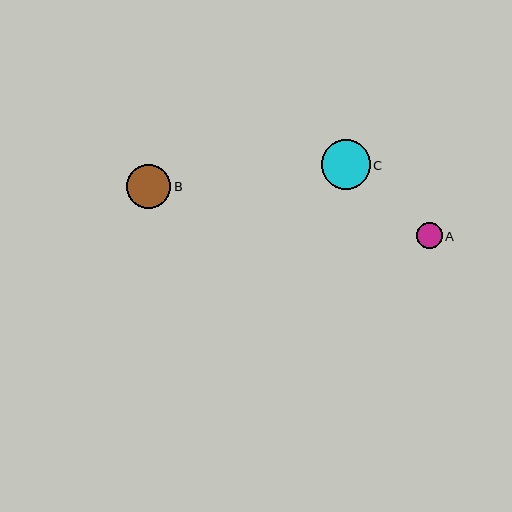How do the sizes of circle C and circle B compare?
Circle C and circle B are approximately the same size.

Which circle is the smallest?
Circle A is the smallest with a size of approximately 26 pixels.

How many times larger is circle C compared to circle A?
Circle C is approximately 1.9 times the size of circle A.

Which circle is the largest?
Circle C is the largest with a size of approximately 49 pixels.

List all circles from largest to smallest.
From largest to smallest: C, B, A.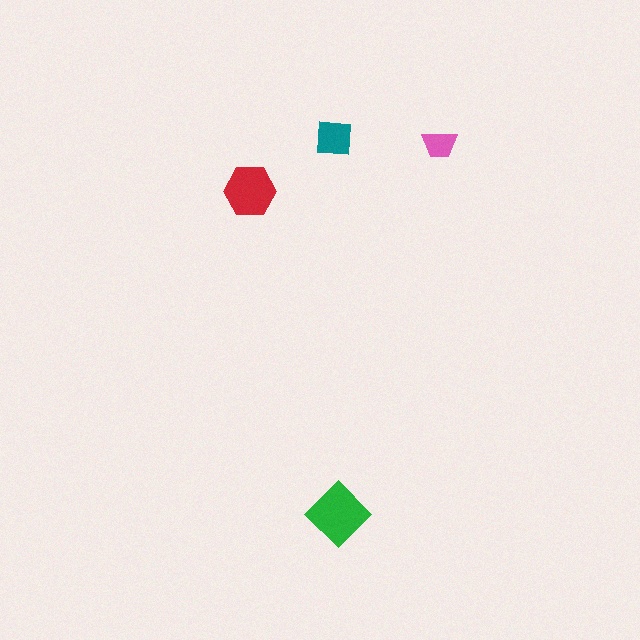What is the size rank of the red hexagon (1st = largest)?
2nd.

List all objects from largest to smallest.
The green diamond, the red hexagon, the teal square, the pink trapezoid.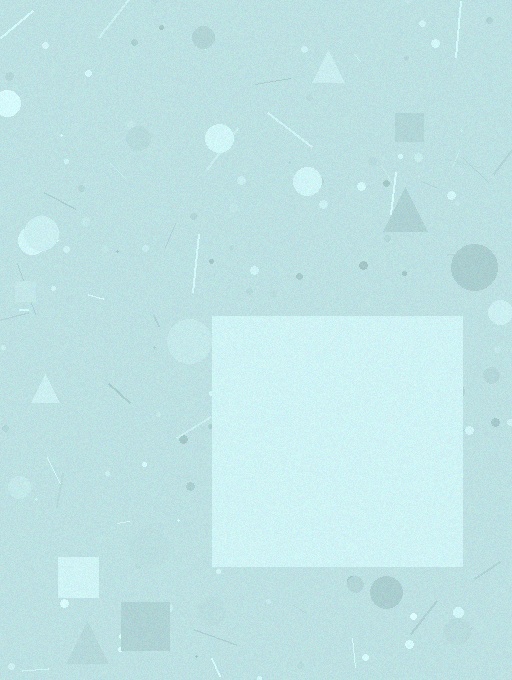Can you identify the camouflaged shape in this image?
The camouflaged shape is a square.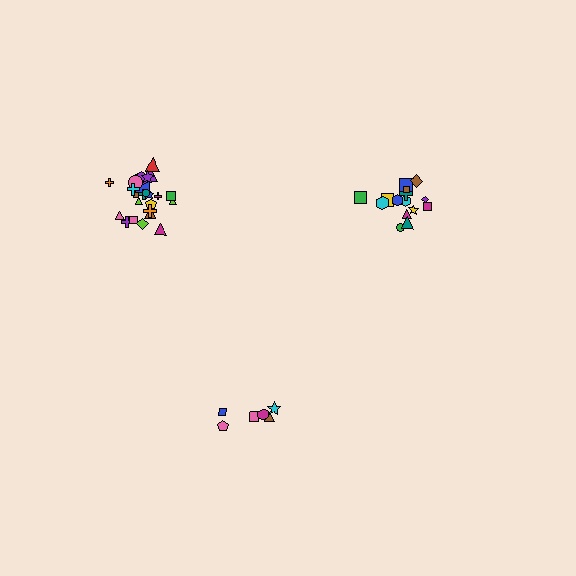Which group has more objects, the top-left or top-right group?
The top-left group.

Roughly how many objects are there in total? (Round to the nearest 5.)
Roughly 45 objects in total.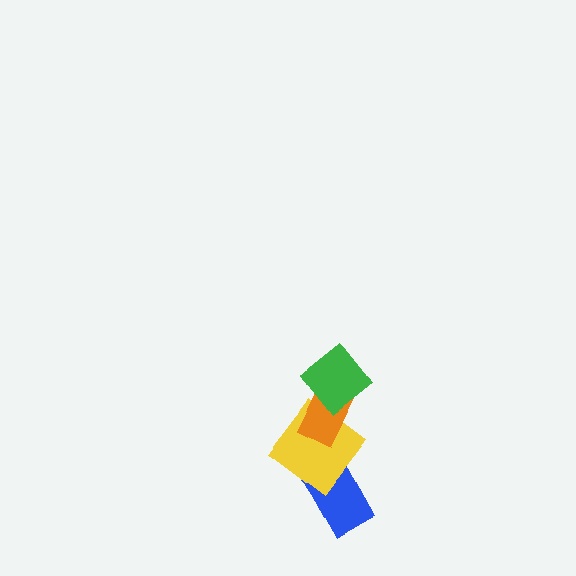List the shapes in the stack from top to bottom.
From top to bottom: the green diamond, the orange rectangle, the yellow diamond, the blue rectangle.